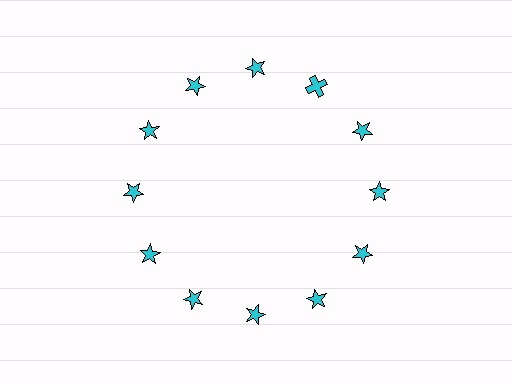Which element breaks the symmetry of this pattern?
The cyan cross at roughly the 1 o'clock position breaks the symmetry. All other shapes are cyan stars.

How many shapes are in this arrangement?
There are 12 shapes arranged in a ring pattern.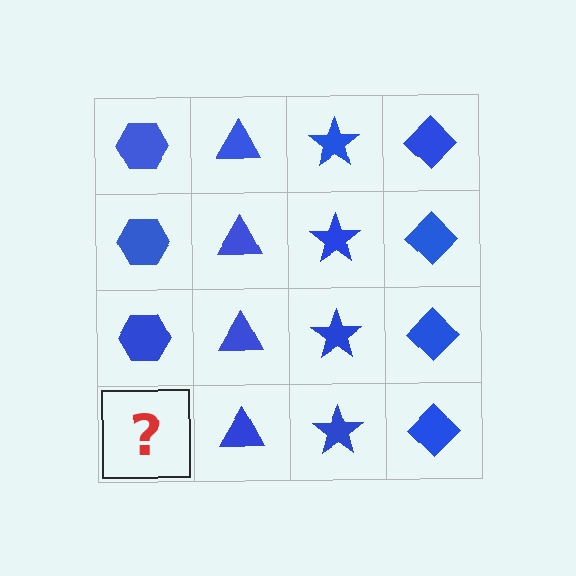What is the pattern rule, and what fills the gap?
The rule is that each column has a consistent shape. The gap should be filled with a blue hexagon.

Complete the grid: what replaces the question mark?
The question mark should be replaced with a blue hexagon.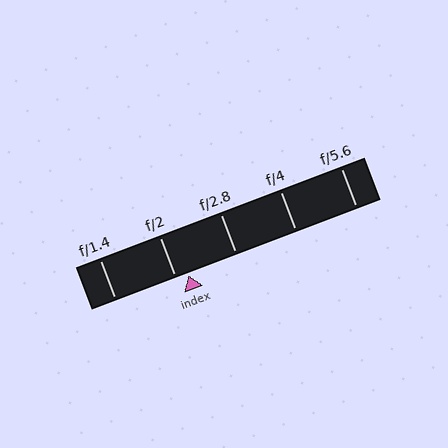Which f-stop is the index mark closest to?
The index mark is closest to f/2.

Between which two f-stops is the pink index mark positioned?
The index mark is between f/2 and f/2.8.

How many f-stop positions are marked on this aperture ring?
There are 5 f-stop positions marked.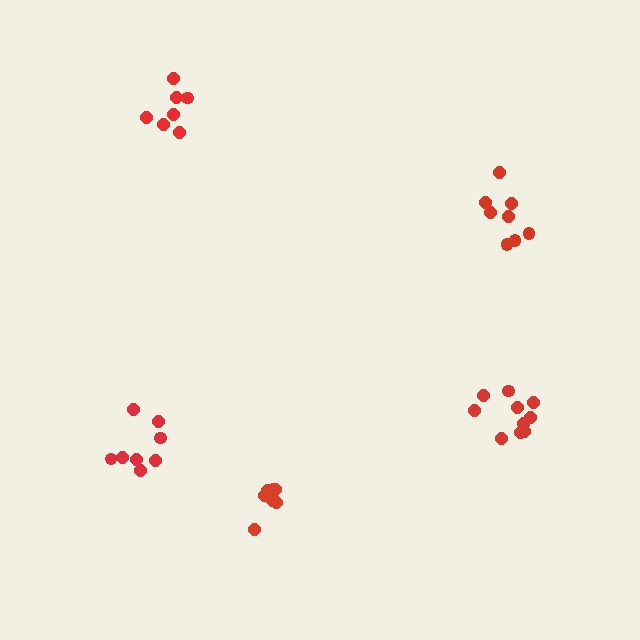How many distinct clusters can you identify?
There are 5 distinct clusters.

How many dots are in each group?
Group 1: 8 dots, Group 2: 7 dots, Group 3: 10 dots, Group 4: 7 dots, Group 5: 8 dots (40 total).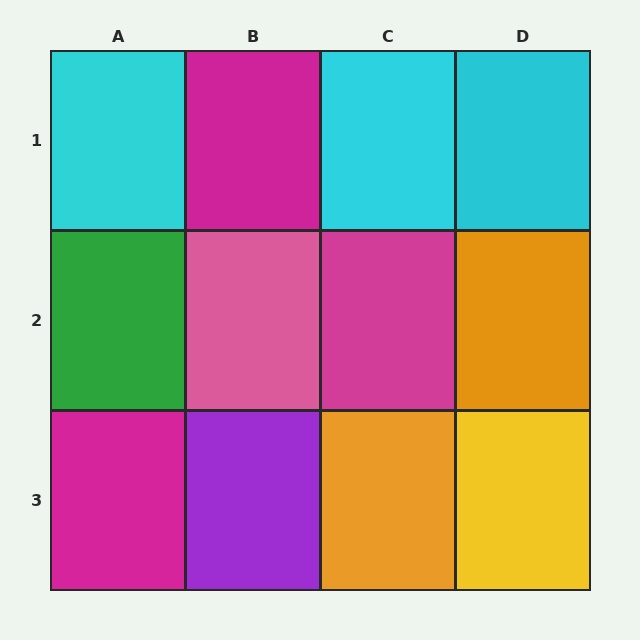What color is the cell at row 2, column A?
Green.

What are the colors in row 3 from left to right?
Magenta, purple, orange, yellow.